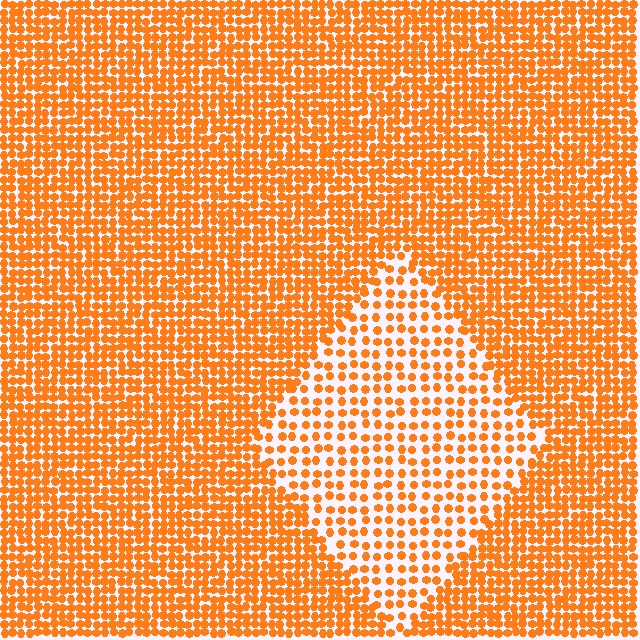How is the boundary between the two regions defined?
The boundary is defined by a change in element density (approximately 2.0x ratio). All elements are the same color, size, and shape.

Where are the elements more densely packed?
The elements are more densely packed outside the diamond boundary.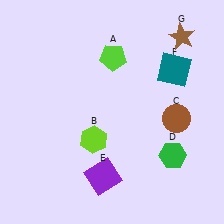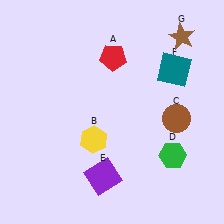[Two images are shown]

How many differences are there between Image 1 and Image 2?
There are 2 differences between the two images.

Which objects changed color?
A changed from lime to red. B changed from lime to yellow.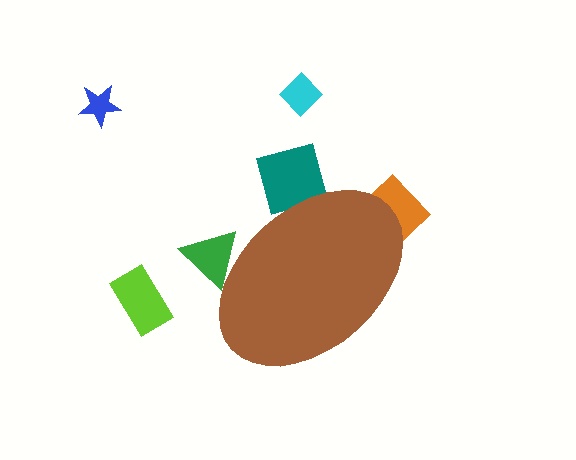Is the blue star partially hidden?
No, the blue star is fully visible.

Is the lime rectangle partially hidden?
No, the lime rectangle is fully visible.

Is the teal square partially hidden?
Yes, the teal square is partially hidden behind the brown ellipse.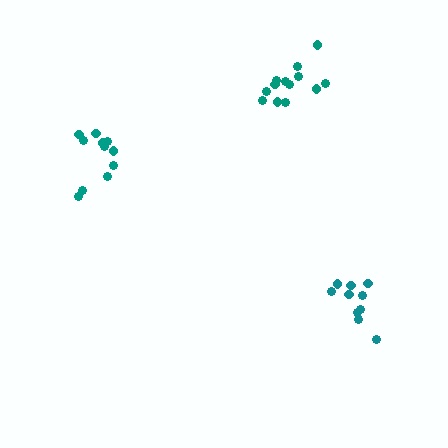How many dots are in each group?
Group 1: 10 dots, Group 2: 13 dots, Group 3: 11 dots (34 total).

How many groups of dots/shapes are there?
There are 3 groups.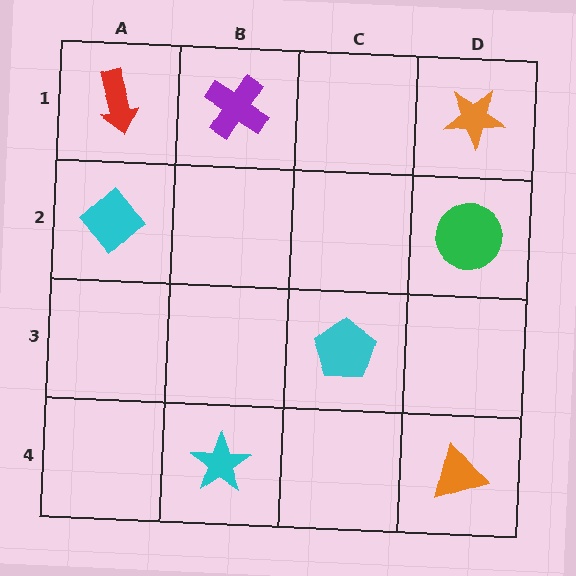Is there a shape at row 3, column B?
No, that cell is empty.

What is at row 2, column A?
A cyan diamond.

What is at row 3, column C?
A cyan pentagon.